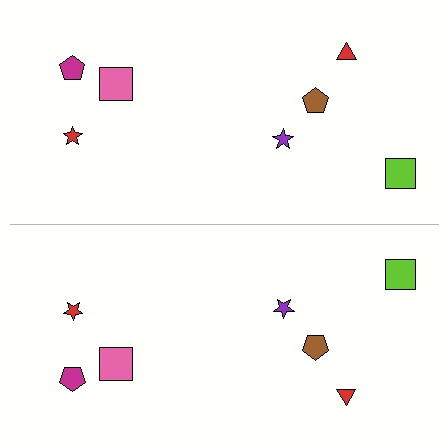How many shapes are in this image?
There are 14 shapes in this image.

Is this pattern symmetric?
Yes, this pattern has bilateral (reflection) symmetry.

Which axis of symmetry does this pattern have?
The pattern has a horizontal axis of symmetry running through the center of the image.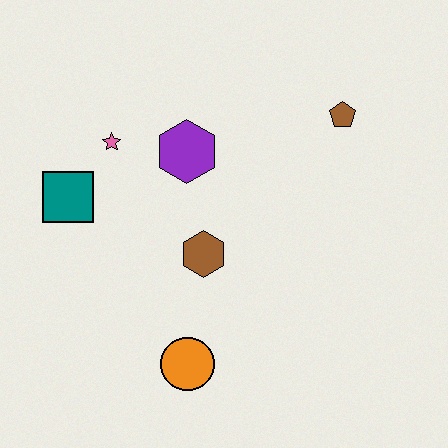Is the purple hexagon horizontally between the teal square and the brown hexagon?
Yes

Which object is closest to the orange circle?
The brown hexagon is closest to the orange circle.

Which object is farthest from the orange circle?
The brown pentagon is farthest from the orange circle.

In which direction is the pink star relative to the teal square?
The pink star is above the teal square.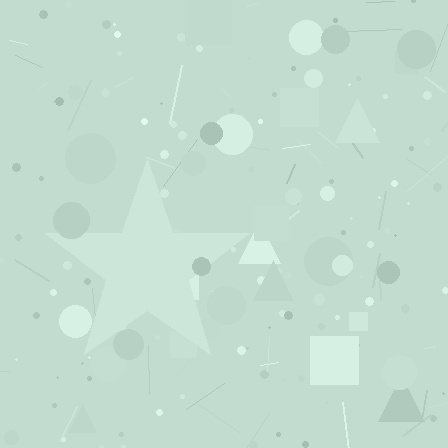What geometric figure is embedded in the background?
A star is embedded in the background.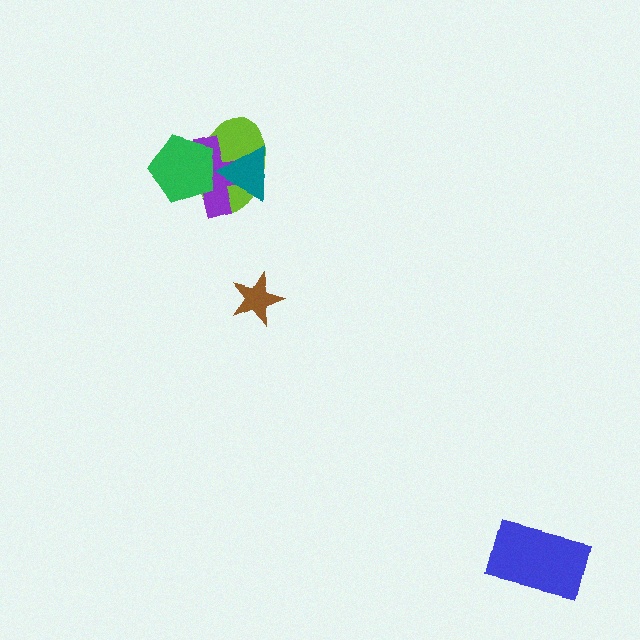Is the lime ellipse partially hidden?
Yes, it is partially covered by another shape.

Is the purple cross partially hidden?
Yes, it is partially covered by another shape.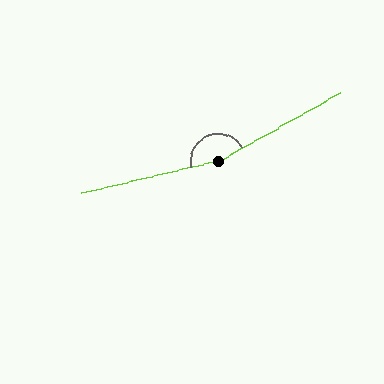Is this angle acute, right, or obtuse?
It is obtuse.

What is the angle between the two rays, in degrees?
Approximately 164 degrees.